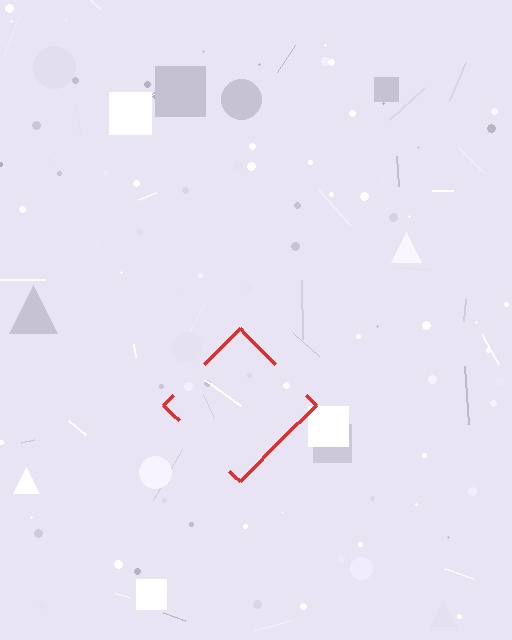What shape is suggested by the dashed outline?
The dashed outline suggests a diamond.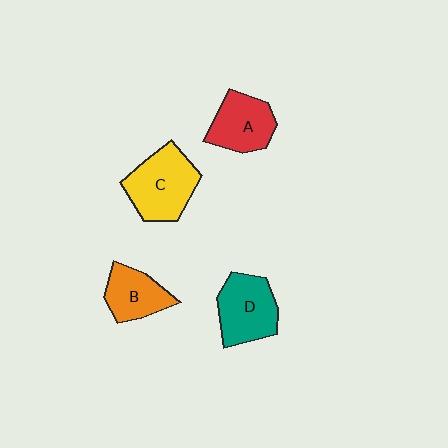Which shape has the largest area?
Shape C (yellow).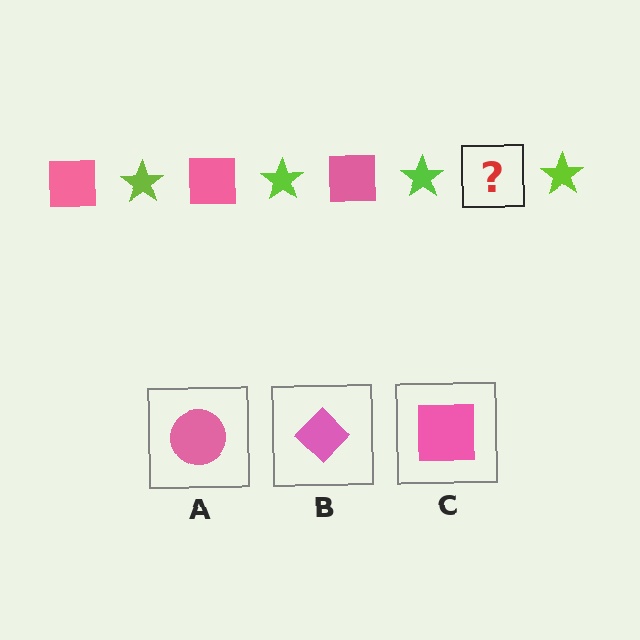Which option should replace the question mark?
Option C.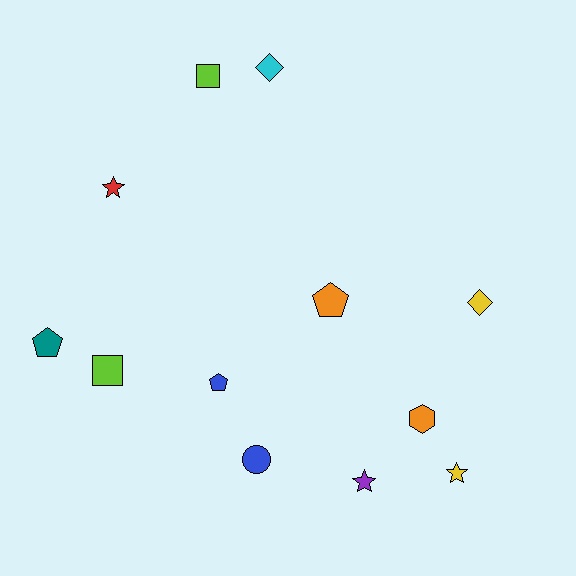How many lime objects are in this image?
There are 2 lime objects.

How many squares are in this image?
There are 2 squares.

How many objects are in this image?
There are 12 objects.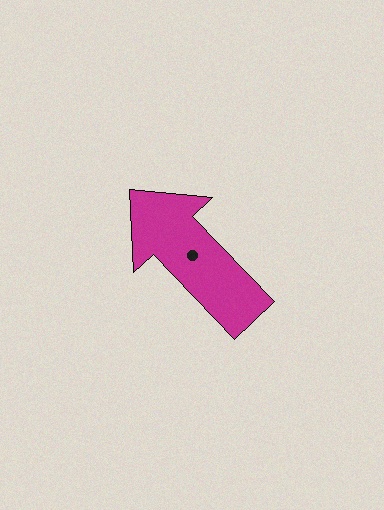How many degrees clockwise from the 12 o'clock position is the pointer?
Approximately 316 degrees.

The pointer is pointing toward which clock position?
Roughly 11 o'clock.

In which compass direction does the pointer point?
Northwest.